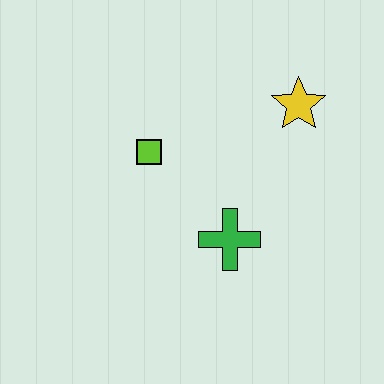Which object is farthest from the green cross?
The yellow star is farthest from the green cross.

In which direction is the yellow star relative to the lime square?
The yellow star is to the right of the lime square.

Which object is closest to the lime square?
The green cross is closest to the lime square.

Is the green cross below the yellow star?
Yes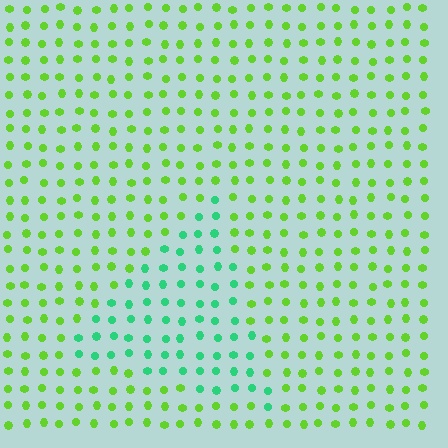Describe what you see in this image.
The image is filled with small lime elements in a uniform arrangement. A triangle-shaped region is visible where the elements are tinted to a slightly different hue, forming a subtle color boundary.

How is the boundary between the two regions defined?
The boundary is defined purely by a slight shift in hue (about 49 degrees). Spacing, size, and orientation are identical on both sides.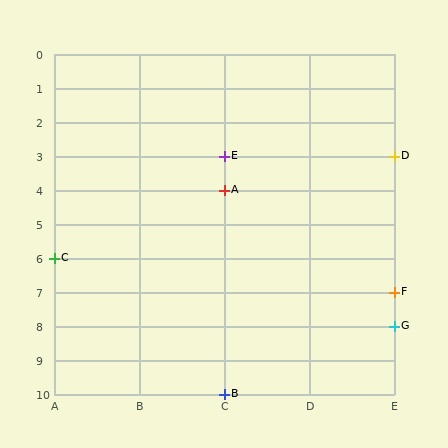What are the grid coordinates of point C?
Point C is at grid coordinates (A, 6).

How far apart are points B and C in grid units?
Points B and C are 2 columns and 4 rows apart (about 4.5 grid units diagonally).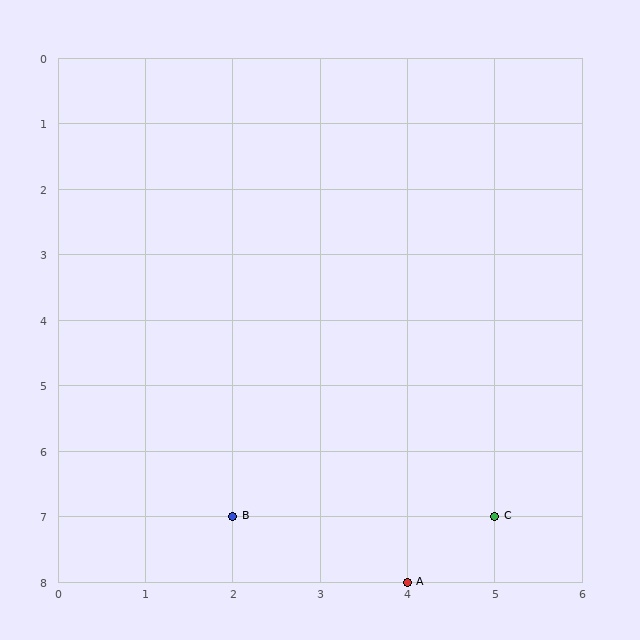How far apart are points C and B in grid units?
Points C and B are 3 columns apart.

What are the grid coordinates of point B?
Point B is at grid coordinates (2, 7).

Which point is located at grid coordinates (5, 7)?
Point C is at (5, 7).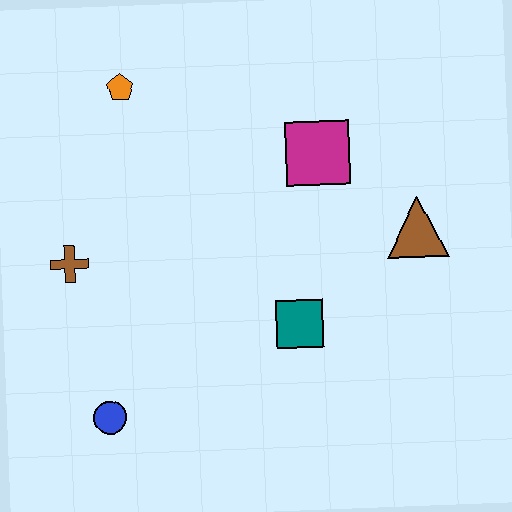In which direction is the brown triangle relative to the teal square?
The brown triangle is to the right of the teal square.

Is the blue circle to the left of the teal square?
Yes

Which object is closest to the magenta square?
The brown triangle is closest to the magenta square.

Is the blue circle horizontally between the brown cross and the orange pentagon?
Yes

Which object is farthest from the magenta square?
The blue circle is farthest from the magenta square.